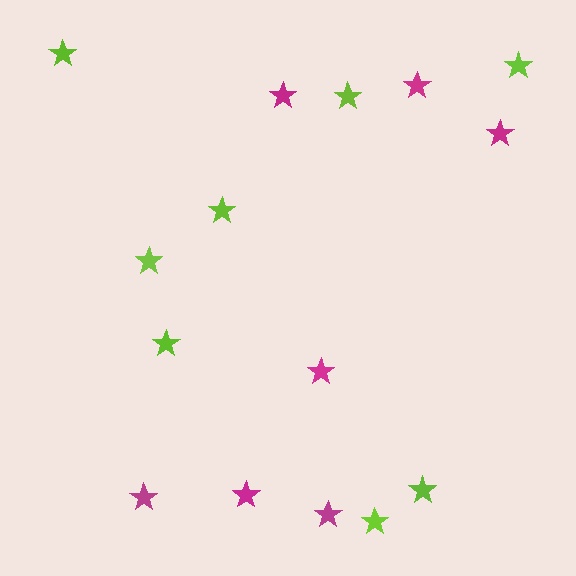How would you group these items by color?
There are 2 groups: one group of lime stars (8) and one group of magenta stars (7).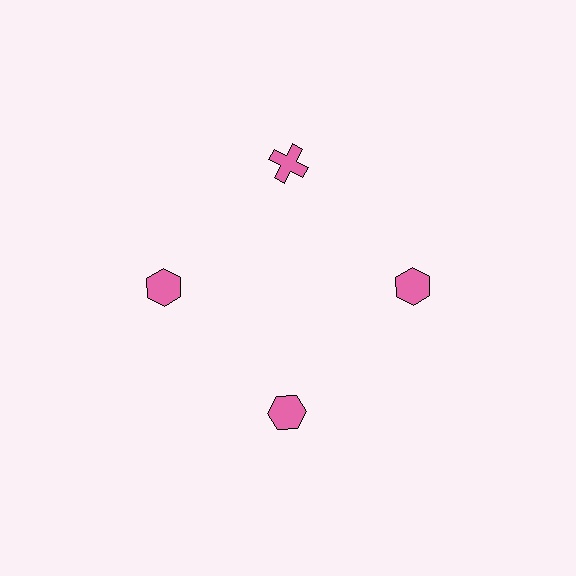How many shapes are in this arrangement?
There are 4 shapes arranged in a ring pattern.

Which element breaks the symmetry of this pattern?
The pink cross at roughly the 12 o'clock position breaks the symmetry. All other shapes are pink hexagons.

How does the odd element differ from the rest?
It has a different shape: cross instead of hexagon.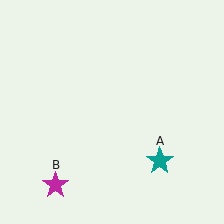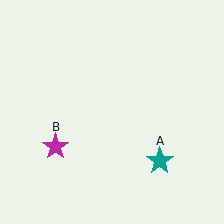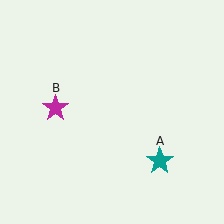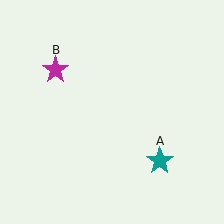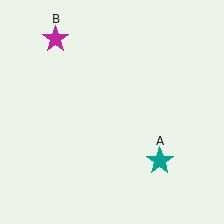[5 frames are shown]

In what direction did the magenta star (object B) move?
The magenta star (object B) moved up.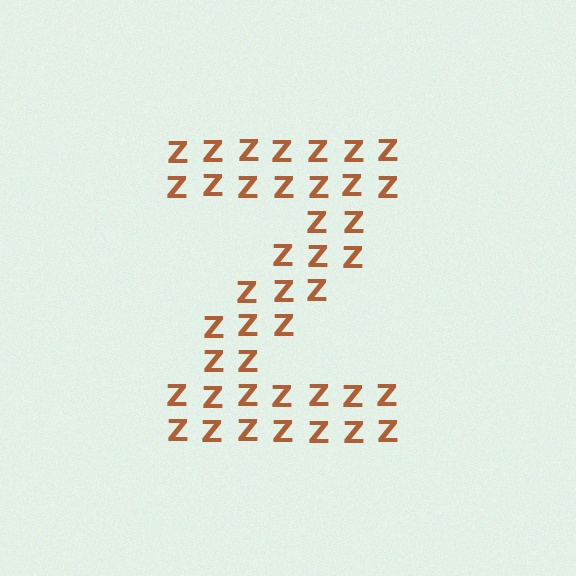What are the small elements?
The small elements are letter Z's.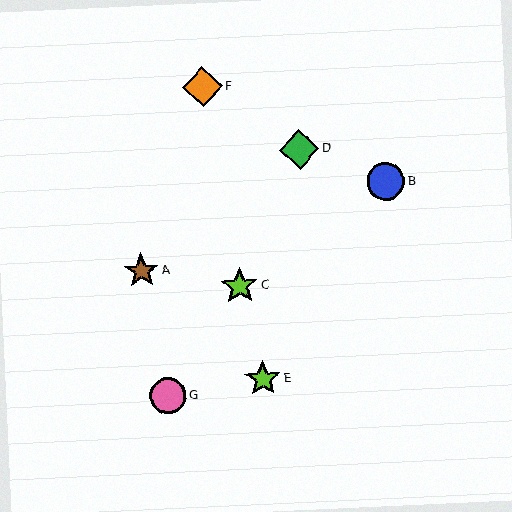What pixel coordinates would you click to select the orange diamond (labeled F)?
Click at (203, 87) to select the orange diamond F.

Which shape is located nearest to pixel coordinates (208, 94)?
The orange diamond (labeled F) at (203, 87) is nearest to that location.